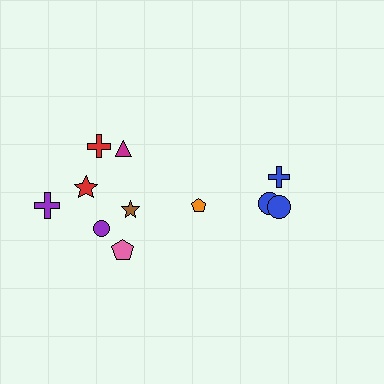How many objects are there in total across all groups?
There are 11 objects.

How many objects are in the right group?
There are 4 objects.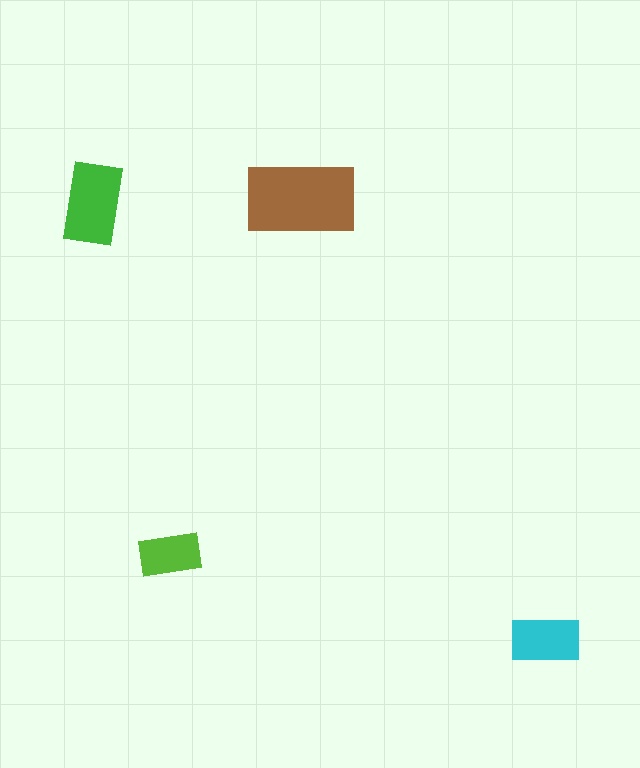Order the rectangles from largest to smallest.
the brown one, the green one, the cyan one, the lime one.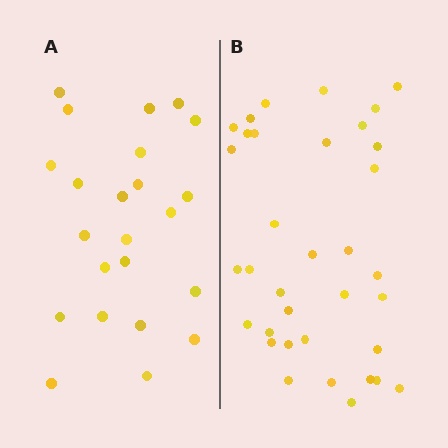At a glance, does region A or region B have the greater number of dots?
Region B (the right region) has more dots.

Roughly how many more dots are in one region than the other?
Region B has roughly 12 or so more dots than region A.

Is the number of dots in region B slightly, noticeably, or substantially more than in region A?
Region B has substantially more. The ratio is roughly 1.5 to 1.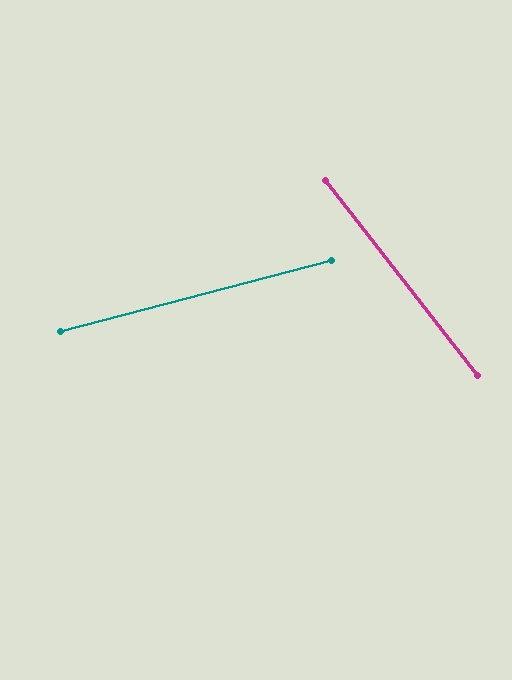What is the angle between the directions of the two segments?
Approximately 67 degrees.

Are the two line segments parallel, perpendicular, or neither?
Neither parallel nor perpendicular — they differ by about 67°.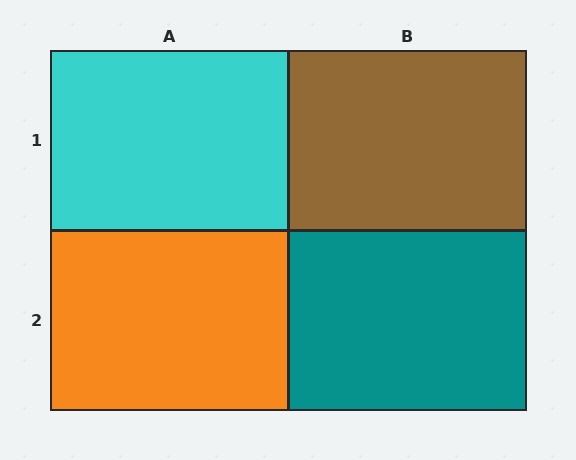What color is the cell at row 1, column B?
Brown.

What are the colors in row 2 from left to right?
Orange, teal.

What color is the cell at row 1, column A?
Cyan.